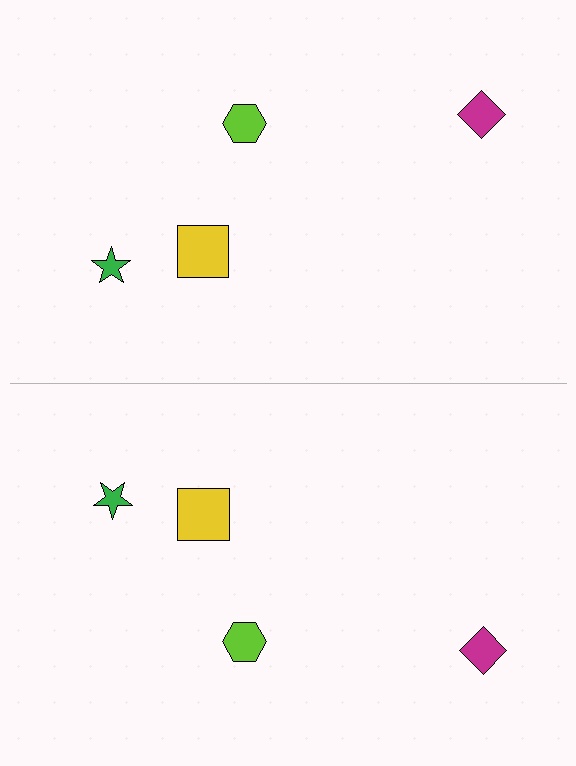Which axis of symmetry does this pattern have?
The pattern has a horizontal axis of symmetry running through the center of the image.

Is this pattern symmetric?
Yes, this pattern has bilateral (reflection) symmetry.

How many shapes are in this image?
There are 8 shapes in this image.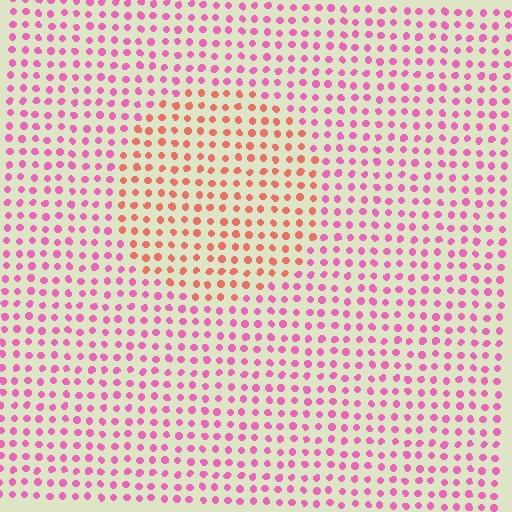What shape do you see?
I see a circle.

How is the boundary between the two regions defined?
The boundary is defined purely by a slight shift in hue (about 43 degrees). Spacing, size, and orientation are identical on both sides.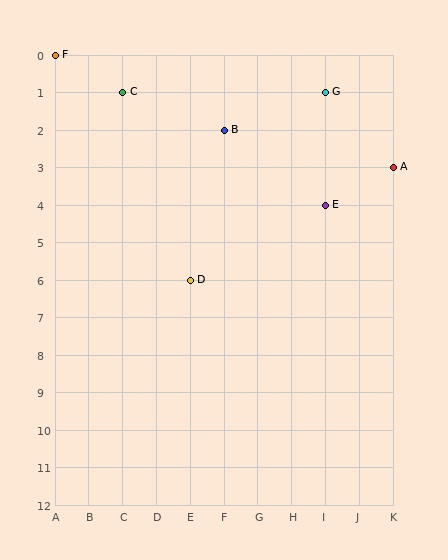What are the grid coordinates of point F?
Point F is at grid coordinates (A, 0).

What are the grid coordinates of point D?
Point D is at grid coordinates (E, 6).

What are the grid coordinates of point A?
Point A is at grid coordinates (K, 3).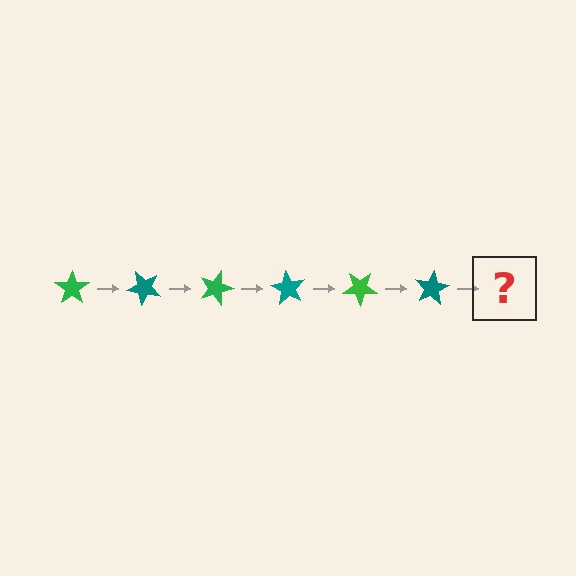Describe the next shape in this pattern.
It should be a green star, rotated 270 degrees from the start.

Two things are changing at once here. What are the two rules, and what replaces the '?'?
The two rules are that it rotates 45 degrees each step and the color cycles through green and teal. The '?' should be a green star, rotated 270 degrees from the start.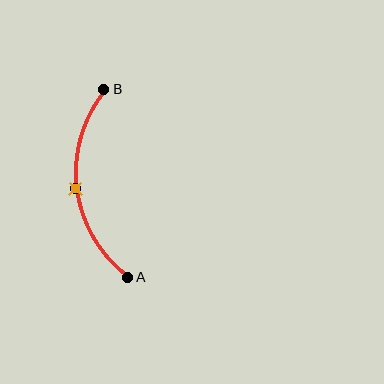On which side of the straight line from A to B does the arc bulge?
The arc bulges to the left of the straight line connecting A and B.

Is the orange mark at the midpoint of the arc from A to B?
Yes. The orange mark lies on the arc at equal arc-length from both A and B — it is the arc midpoint.